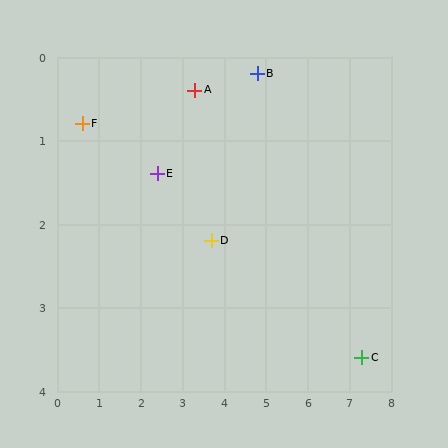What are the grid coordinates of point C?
Point C is at approximately (7.3, 3.6).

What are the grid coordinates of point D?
Point D is at approximately (3.7, 2.2).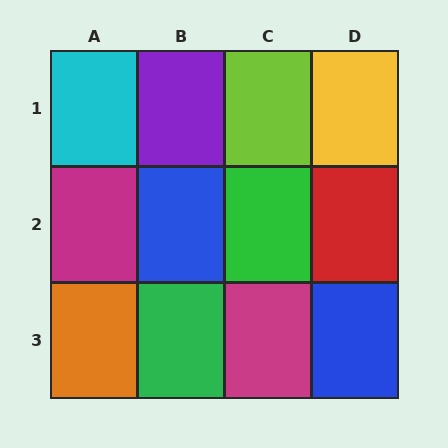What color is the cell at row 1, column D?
Yellow.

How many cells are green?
2 cells are green.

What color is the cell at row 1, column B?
Purple.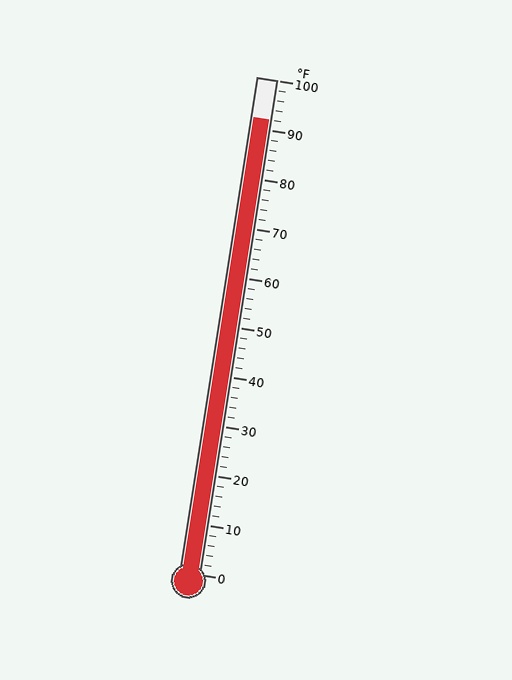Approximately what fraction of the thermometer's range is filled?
The thermometer is filled to approximately 90% of its range.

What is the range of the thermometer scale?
The thermometer scale ranges from 0°F to 100°F.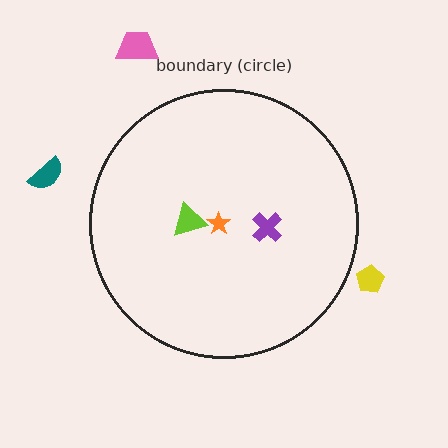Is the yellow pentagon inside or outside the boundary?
Outside.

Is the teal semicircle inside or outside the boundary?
Outside.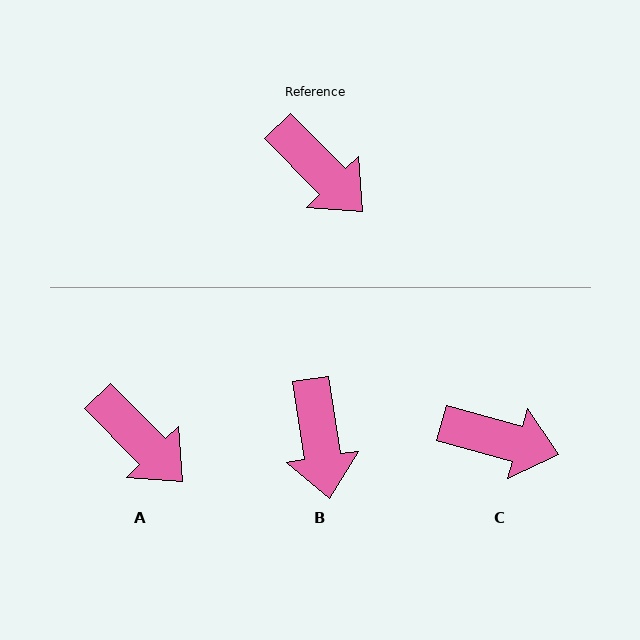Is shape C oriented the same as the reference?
No, it is off by about 30 degrees.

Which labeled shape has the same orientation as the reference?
A.